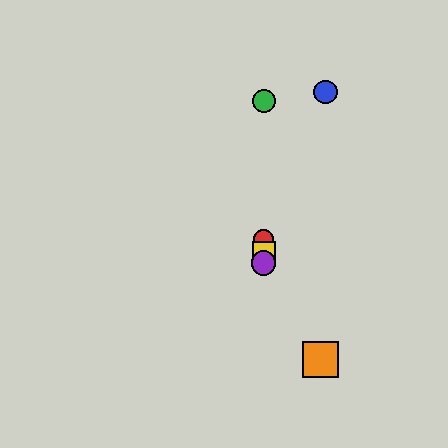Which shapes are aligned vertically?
The red circle, the green circle, the yellow square, the purple circle are aligned vertically.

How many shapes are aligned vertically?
4 shapes (the red circle, the green circle, the yellow square, the purple circle) are aligned vertically.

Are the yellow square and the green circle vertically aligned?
Yes, both are at x≈264.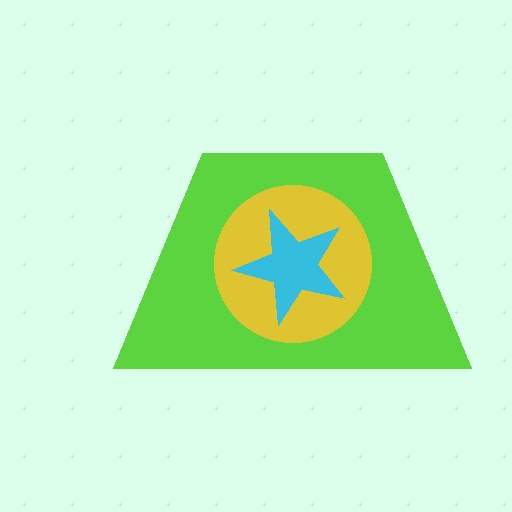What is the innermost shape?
The cyan star.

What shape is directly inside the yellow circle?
The cyan star.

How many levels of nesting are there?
3.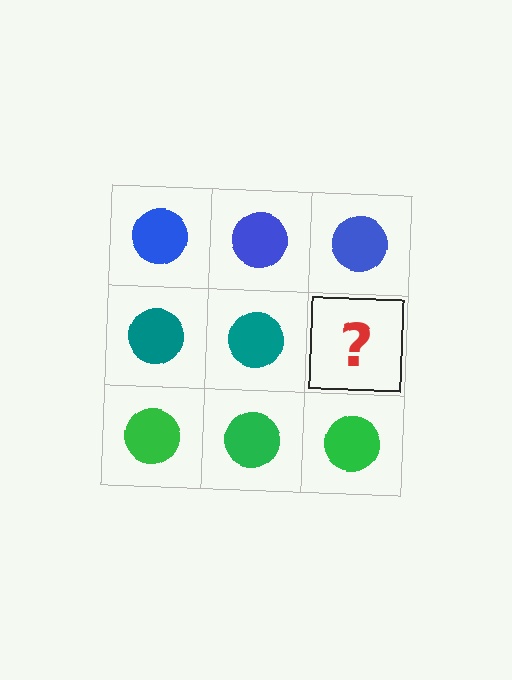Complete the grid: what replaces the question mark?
The question mark should be replaced with a teal circle.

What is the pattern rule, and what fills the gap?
The rule is that each row has a consistent color. The gap should be filled with a teal circle.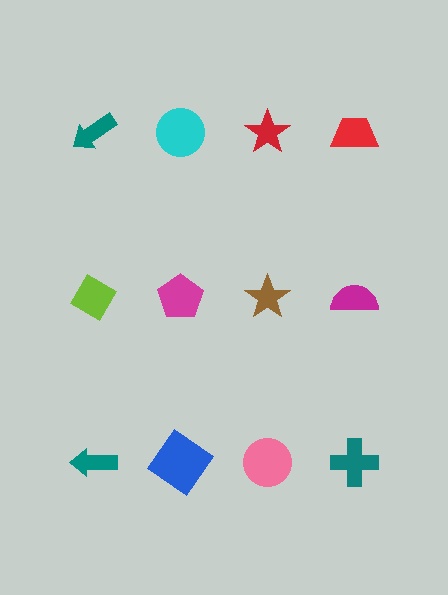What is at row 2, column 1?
A lime diamond.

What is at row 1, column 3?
A red star.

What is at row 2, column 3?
A brown star.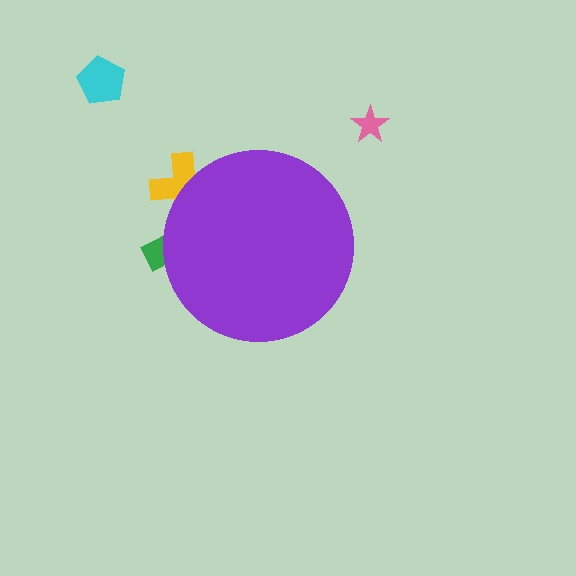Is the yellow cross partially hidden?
Yes, the yellow cross is partially hidden behind the purple circle.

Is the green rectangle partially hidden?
Yes, the green rectangle is partially hidden behind the purple circle.